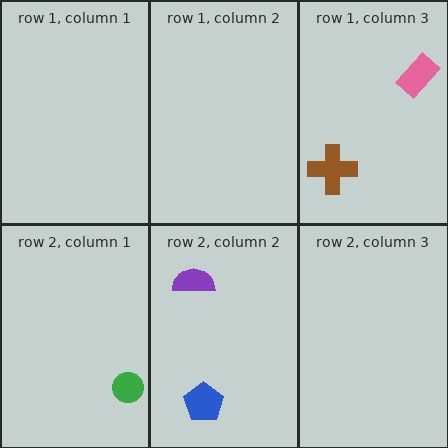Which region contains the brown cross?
The row 1, column 3 region.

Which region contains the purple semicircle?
The row 2, column 2 region.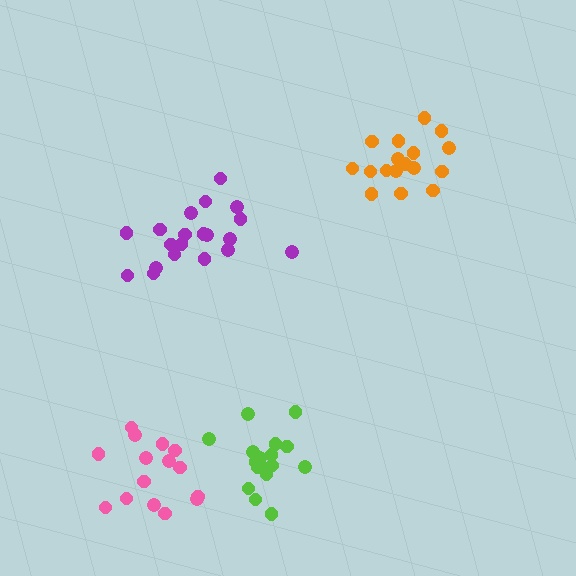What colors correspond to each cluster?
The clusters are colored: orange, purple, lime, pink.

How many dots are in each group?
Group 1: 17 dots, Group 2: 20 dots, Group 3: 17 dots, Group 4: 15 dots (69 total).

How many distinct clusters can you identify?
There are 4 distinct clusters.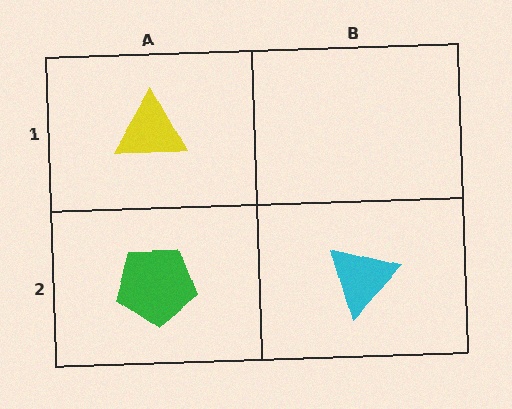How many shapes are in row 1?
1 shape.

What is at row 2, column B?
A cyan triangle.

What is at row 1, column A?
A yellow triangle.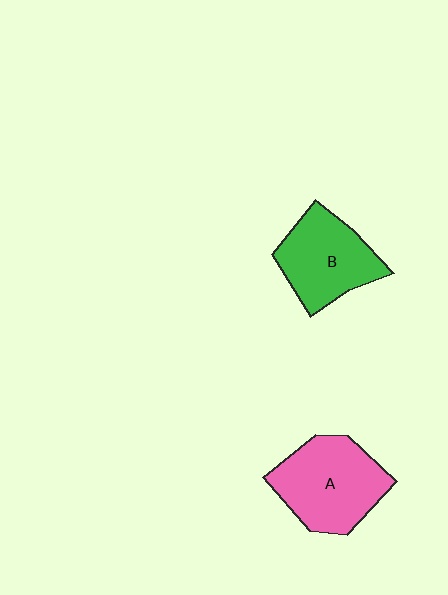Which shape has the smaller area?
Shape B (green).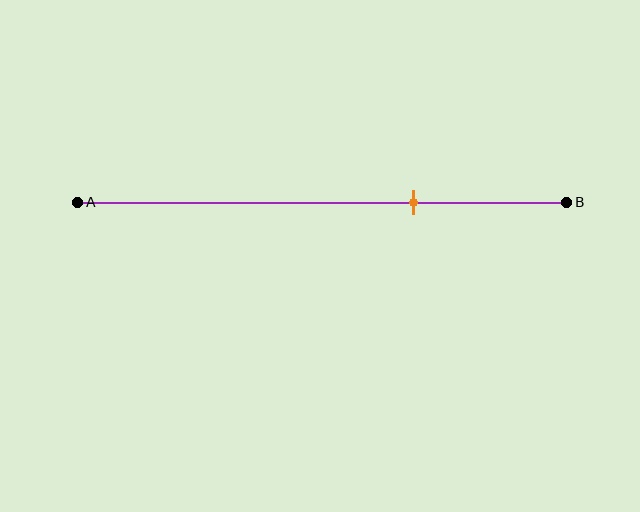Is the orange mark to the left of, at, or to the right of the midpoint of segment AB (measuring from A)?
The orange mark is to the right of the midpoint of segment AB.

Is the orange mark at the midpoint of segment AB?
No, the mark is at about 70% from A, not at the 50% midpoint.